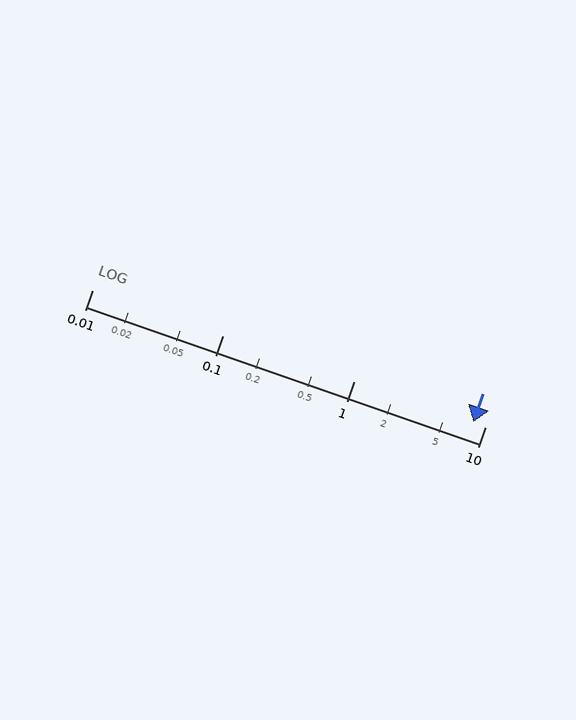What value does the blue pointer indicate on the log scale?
The pointer indicates approximately 8.1.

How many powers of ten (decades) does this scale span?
The scale spans 3 decades, from 0.01 to 10.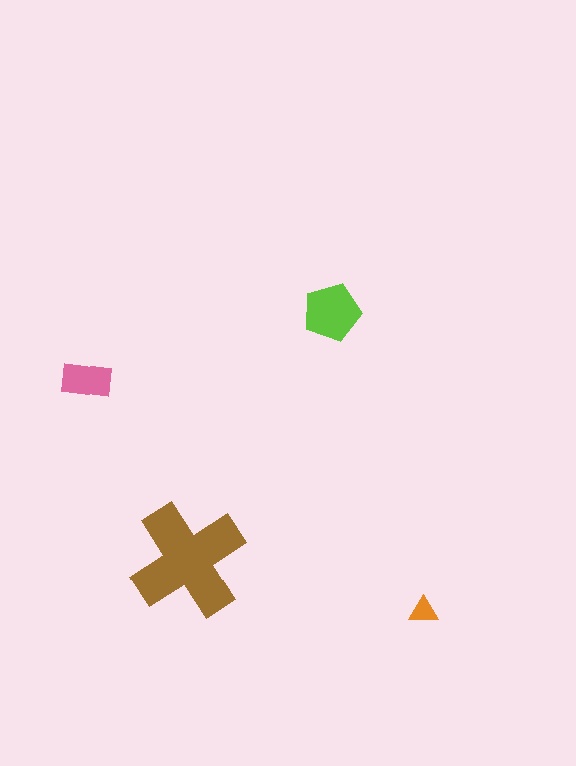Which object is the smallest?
The orange triangle.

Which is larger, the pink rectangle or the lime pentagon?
The lime pentagon.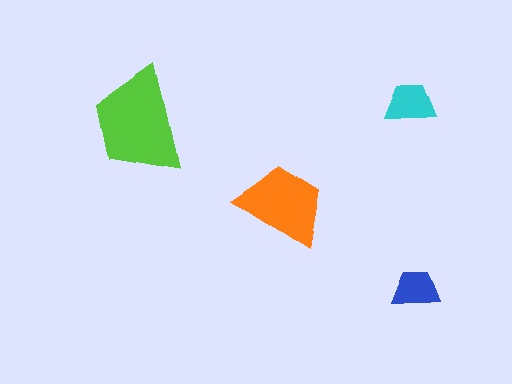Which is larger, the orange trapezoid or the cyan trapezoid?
The orange one.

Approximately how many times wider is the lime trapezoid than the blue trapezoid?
About 2 times wider.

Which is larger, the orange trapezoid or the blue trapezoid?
The orange one.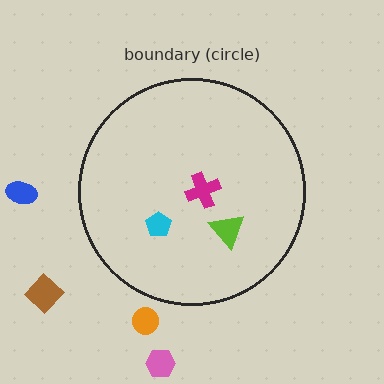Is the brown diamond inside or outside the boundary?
Outside.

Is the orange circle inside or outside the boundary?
Outside.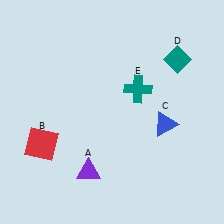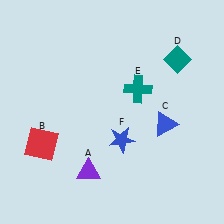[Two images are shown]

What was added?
A blue star (F) was added in Image 2.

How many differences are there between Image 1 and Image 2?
There is 1 difference between the two images.